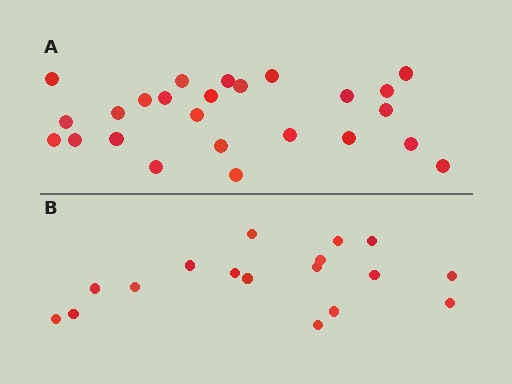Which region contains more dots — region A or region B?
Region A (the top region) has more dots.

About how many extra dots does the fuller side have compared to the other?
Region A has roughly 8 or so more dots than region B.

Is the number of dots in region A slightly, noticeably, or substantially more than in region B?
Region A has substantially more. The ratio is roughly 1.5 to 1.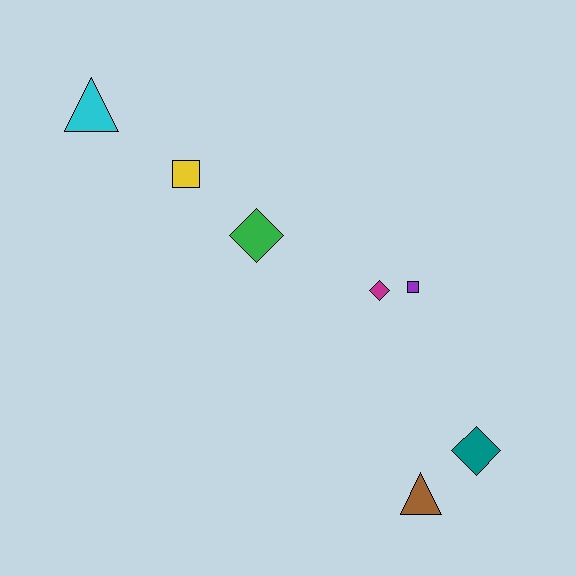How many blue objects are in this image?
There are no blue objects.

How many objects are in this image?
There are 7 objects.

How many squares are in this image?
There are 2 squares.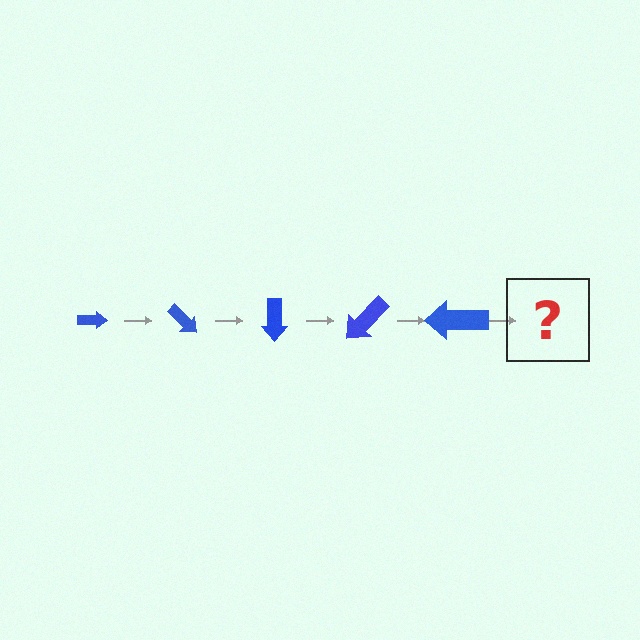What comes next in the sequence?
The next element should be an arrow, larger than the previous one and rotated 225 degrees from the start.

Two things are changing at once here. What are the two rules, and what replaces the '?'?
The two rules are that the arrow grows larger each step and it rotates 45 degrees each step. The '?' should be an arrow, larger than the previous one and rotated 225 degrees from the start.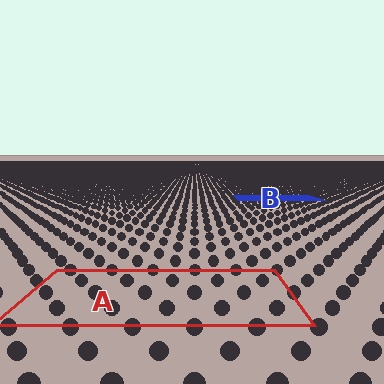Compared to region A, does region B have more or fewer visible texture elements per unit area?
Region B has more texture elements per unit area — they are packed more densely because it is farther away.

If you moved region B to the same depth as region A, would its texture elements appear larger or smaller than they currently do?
They would appear larger. At a closer depth, the same texture elements are projected at a bigger on-screen size.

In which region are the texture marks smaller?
The texture marks are smaller in region B, because it is farther away.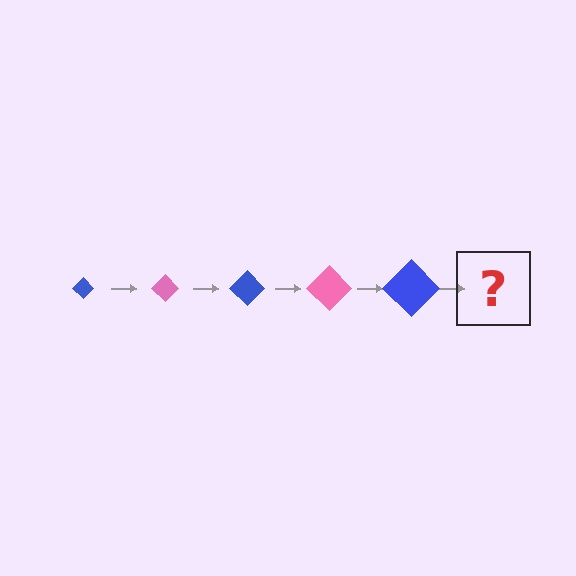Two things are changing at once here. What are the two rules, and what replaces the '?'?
The two rules are that the diamond grows larger each step and the color cycles through blue and pink. The '?' should be a pink diamond, larger than the previous one.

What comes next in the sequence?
The next element should be a pink diamond, larger than the previous one.